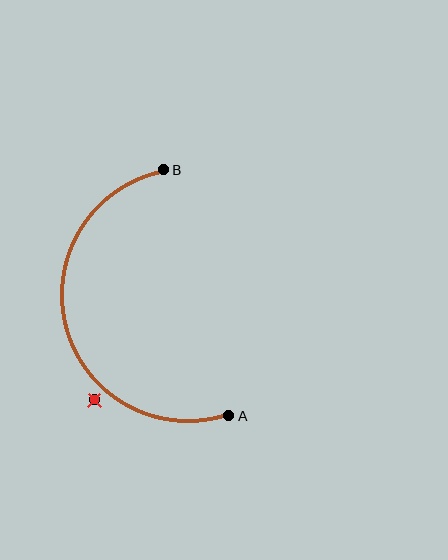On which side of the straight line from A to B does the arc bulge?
The arc bulges to the left of the straight line connecting A and B.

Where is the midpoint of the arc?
The arc midpoint is the point on the curve farthest from the straight line joining A and B. It sits to the left of that line.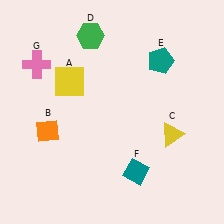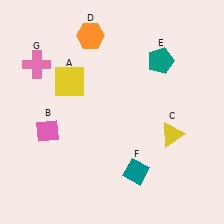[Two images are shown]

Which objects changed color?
B changed from orange to pink. D changed from green to orange.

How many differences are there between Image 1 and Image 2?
There are 2 differences between the two images.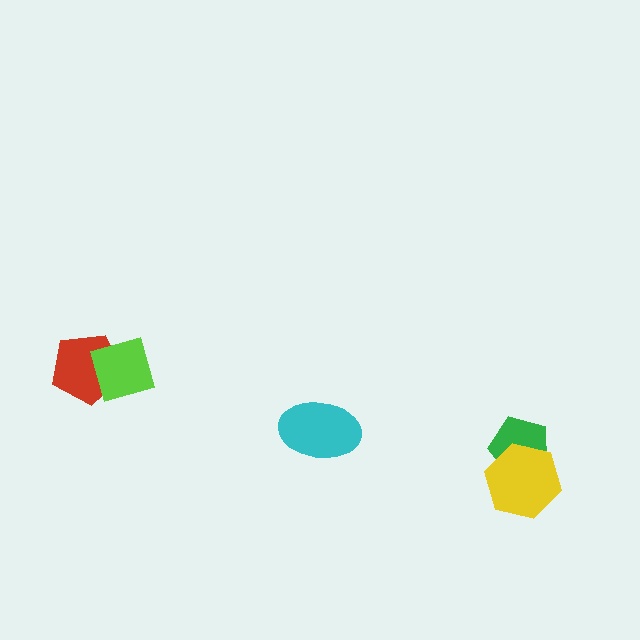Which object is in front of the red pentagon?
The lime diamond is in front of the red pentagon.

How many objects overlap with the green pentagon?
1 object overlaps with the green pentagon.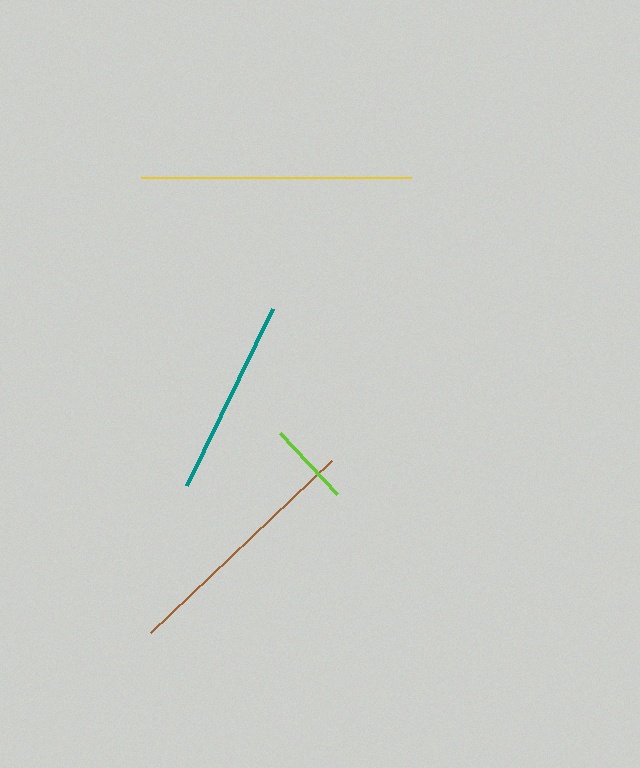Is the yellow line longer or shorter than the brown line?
The yellow line is longer than the brown line.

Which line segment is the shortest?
The lime line is the shortest at approximately 83 pixels.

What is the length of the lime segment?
The lime segment is approximately 83 pixels long.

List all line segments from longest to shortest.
From longest to shortest: yellow, brown, teal, lime.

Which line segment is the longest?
The yellow line is the longest at approximately 271 pixels.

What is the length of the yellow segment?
The yellow segment is approximately 271 pixels long.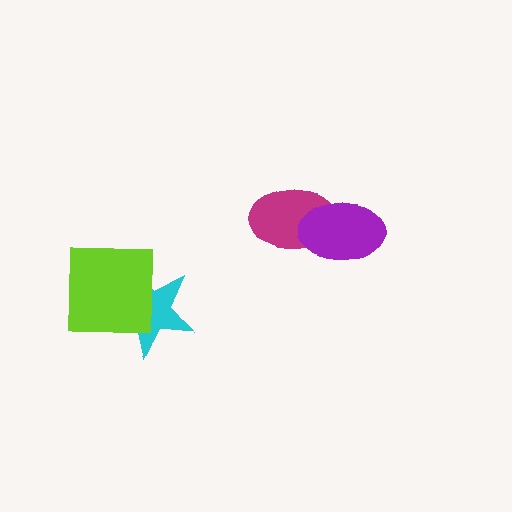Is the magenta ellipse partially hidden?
Yes, it is partially covered by another shape.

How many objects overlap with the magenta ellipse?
1 object overlaps with the magenta ellipse.